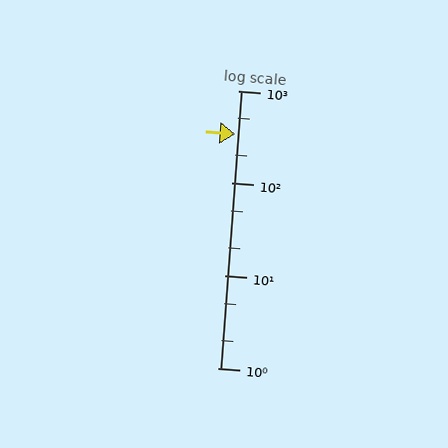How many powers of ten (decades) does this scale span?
The scale spans 3 decades, from 1 to 1000.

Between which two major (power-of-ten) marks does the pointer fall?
The pointer is between 100 and 1000.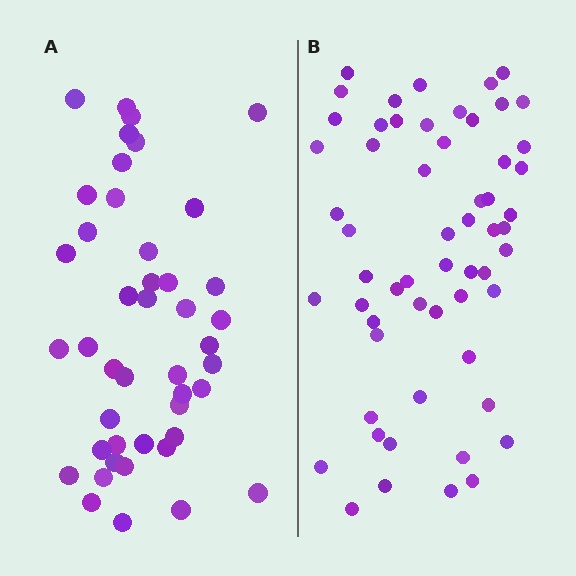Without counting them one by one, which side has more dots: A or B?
Region B (the right region) has more dots.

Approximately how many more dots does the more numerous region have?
Region B has approximately 15 more dots than region A.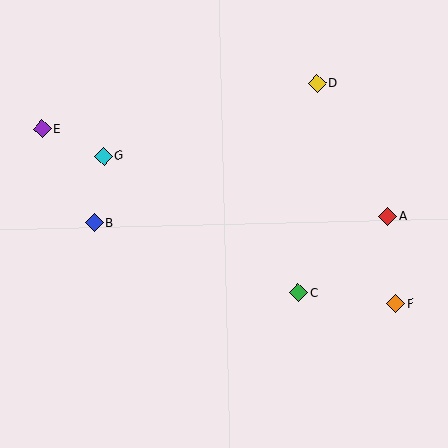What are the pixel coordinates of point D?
Point D is at (317, 84).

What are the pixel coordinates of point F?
Point F is at (396, 304).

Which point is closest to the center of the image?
Point C at (299, 293) is closest to the center.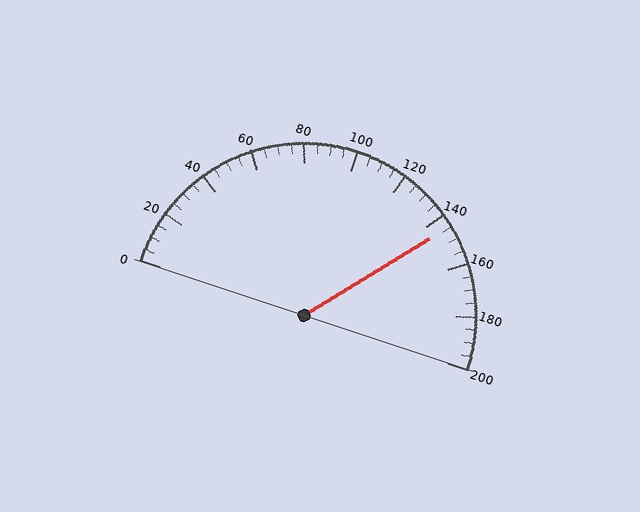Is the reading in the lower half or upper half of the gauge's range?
The reading is in the upper half of the range (0 to 200).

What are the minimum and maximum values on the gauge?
The gauge ranges from 0 to 200.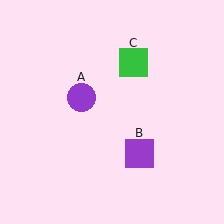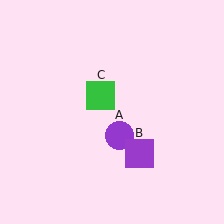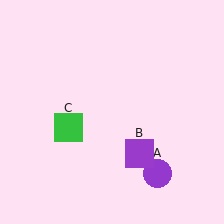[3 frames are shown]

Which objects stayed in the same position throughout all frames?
Purple square (object B) remained stationary.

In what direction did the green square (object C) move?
The green square (object C) moved down and to the left.